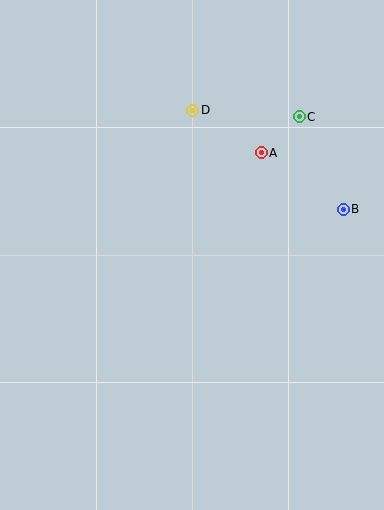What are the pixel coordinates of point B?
Point B is at (343, 209).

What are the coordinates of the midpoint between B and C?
The midpoint between B and C is at (321, 163).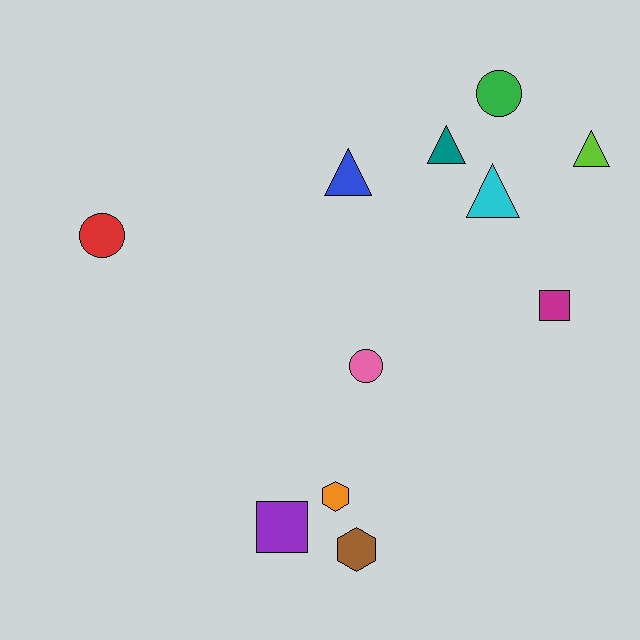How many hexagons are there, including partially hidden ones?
There are 2 hexagons.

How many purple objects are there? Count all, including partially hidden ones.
There is 1 purple object.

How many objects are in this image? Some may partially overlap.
There are 11 objects.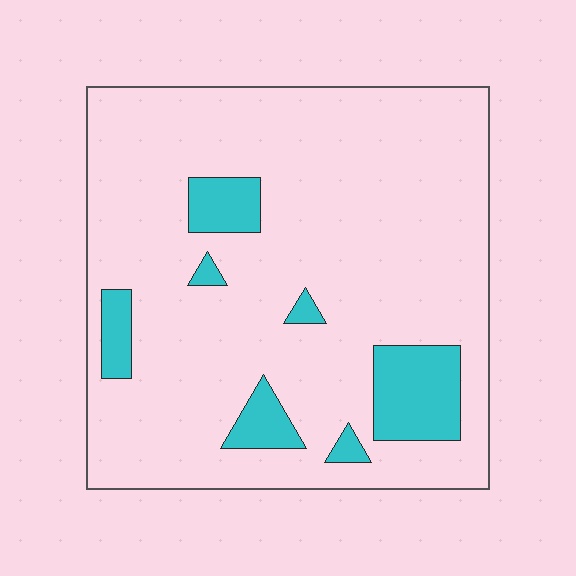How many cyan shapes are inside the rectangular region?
7.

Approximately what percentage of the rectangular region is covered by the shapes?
Approximately 15%.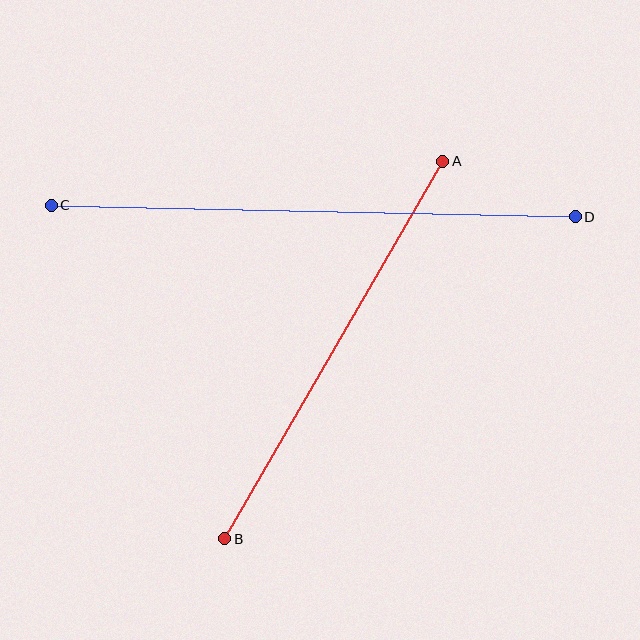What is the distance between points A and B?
The distance is approximately 436 pixels.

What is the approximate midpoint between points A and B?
The midpoint is at approximately (334, 350) pixels.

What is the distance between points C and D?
The distance is approximately 524 pixels.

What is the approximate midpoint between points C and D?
The midpoint is at approximately (313, 211) pixels.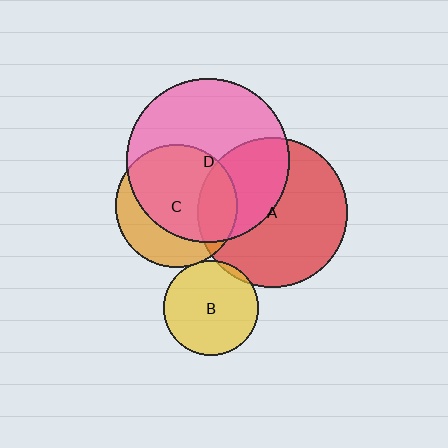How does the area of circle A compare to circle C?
Approximately 1.5 times.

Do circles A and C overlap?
Yes.